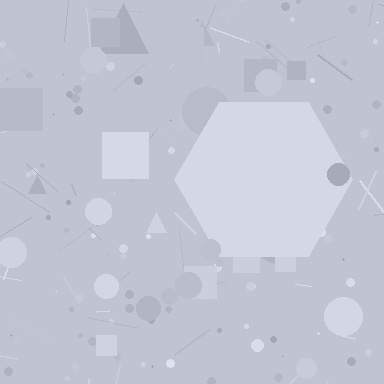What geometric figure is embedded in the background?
A hexagon is embedded in the background.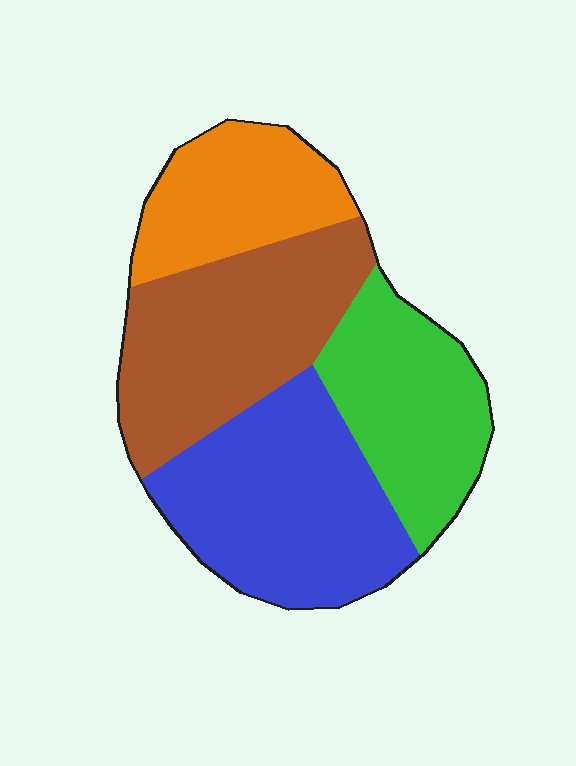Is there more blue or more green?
Blue.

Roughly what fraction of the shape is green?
Green takes up about one fifth (1/5) of the shape.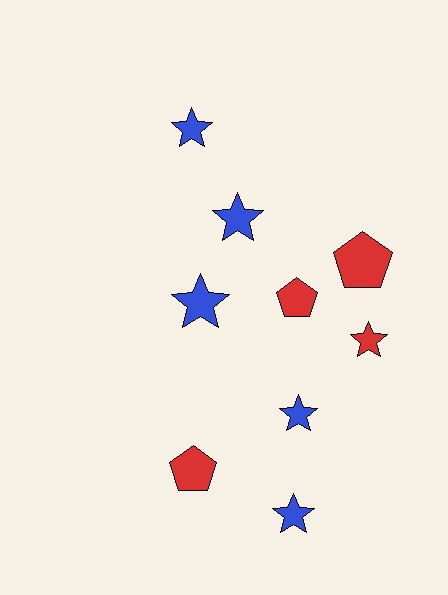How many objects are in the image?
There are 9 objects.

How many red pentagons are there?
There are 3 red pentagons.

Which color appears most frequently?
Blue, with 5 objects.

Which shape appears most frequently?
Star, with 6 objects.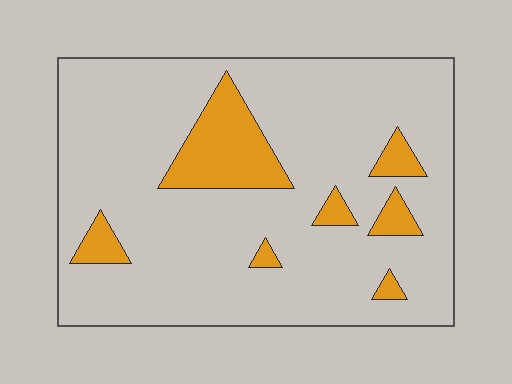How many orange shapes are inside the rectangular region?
7.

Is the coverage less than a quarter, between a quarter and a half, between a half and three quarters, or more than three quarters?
Less than a quarter.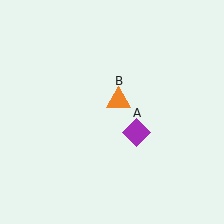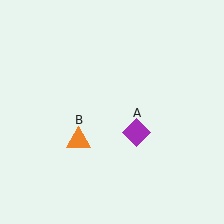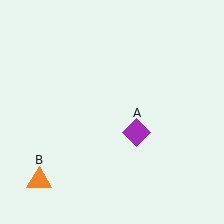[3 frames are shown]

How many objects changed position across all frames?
1 object changed position: orange triangle (object B).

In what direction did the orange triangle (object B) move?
The orange triangle (object B) moved down and to the left.